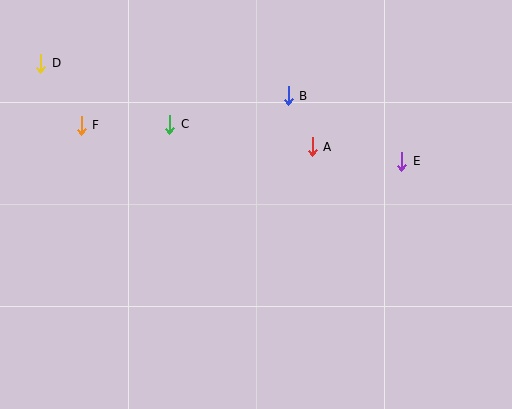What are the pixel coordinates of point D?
Point D is at (41, 63).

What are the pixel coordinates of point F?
Point F is at (81, 125).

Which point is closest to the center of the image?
Point A at (312, 147) is closest to the center.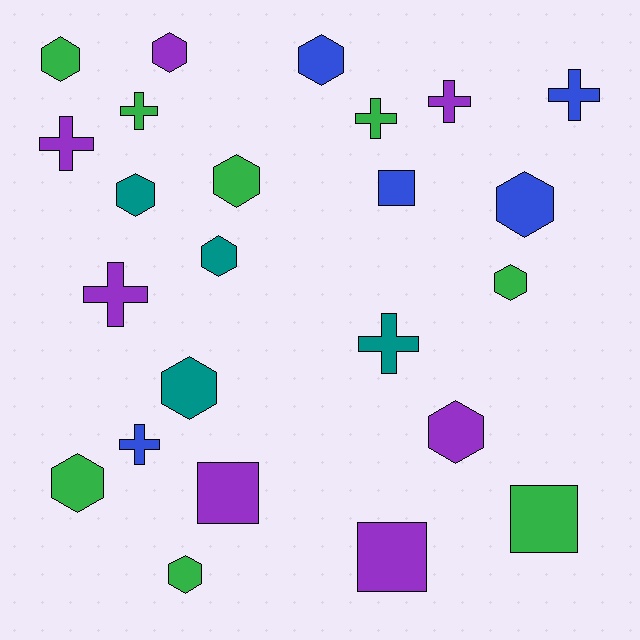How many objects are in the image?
There are 24 objects.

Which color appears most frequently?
Green, with 8 objects.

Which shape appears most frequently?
Hexagon, with 12 objects.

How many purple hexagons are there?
There are 2 purple hexagons.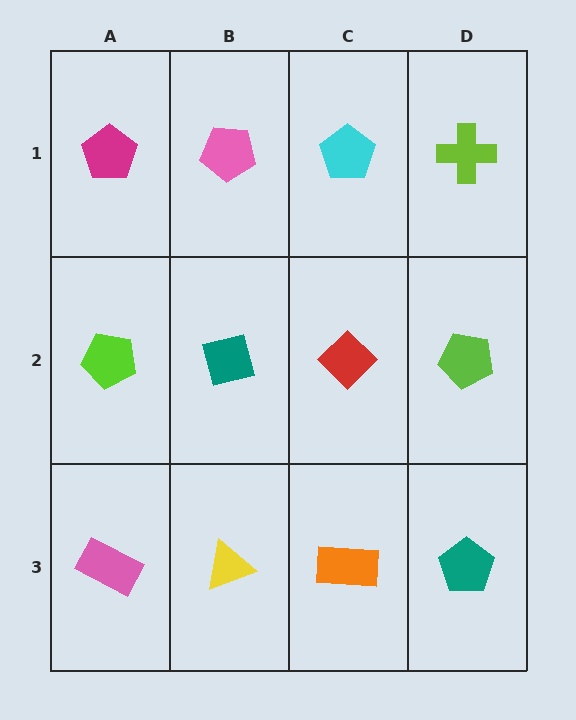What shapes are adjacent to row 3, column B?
A teal square (row 2, column B), a pink rectangle (row 3, column A), an orange rectangle (row 3, column C).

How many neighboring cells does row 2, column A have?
3.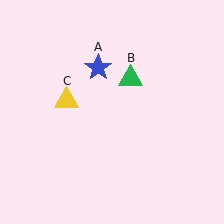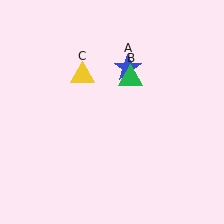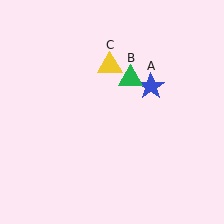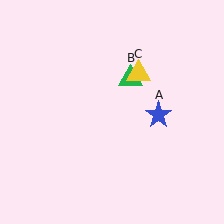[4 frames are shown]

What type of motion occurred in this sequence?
The blue star (object A), yellow triangle (object C) rotated clockwise around the center of the scene.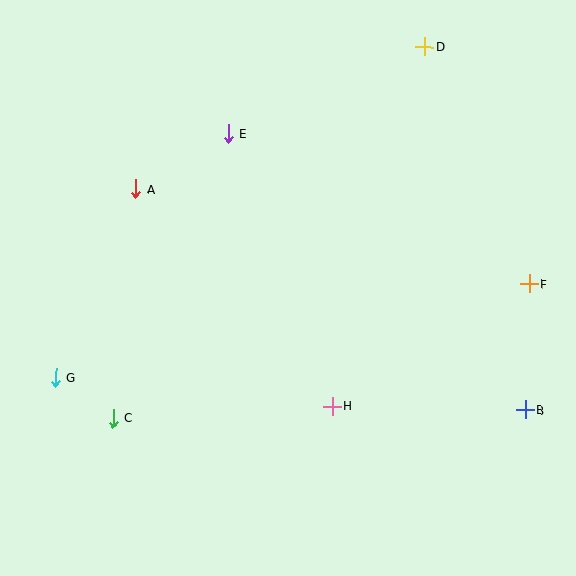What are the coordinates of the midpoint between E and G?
The midpoint between E and G is at (142, 256).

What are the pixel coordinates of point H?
Point H is at (332, 406).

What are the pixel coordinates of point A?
Point A is at (136, 189).